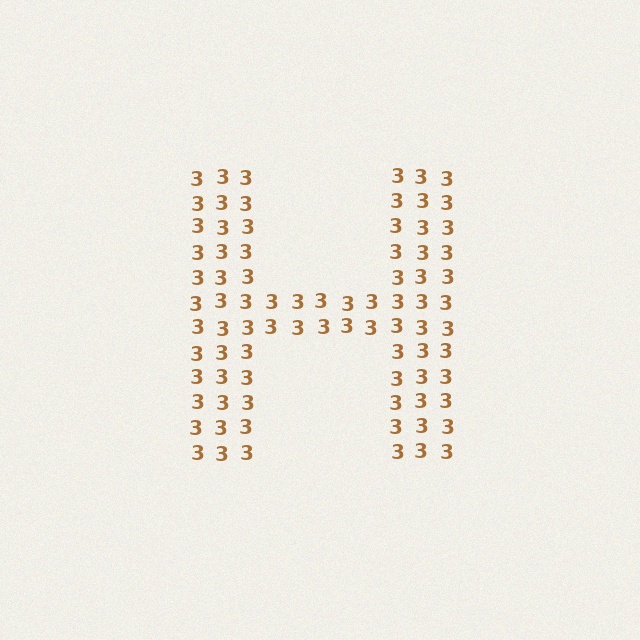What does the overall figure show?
The overall figure shows the letter H.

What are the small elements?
The small elements are digit 3's.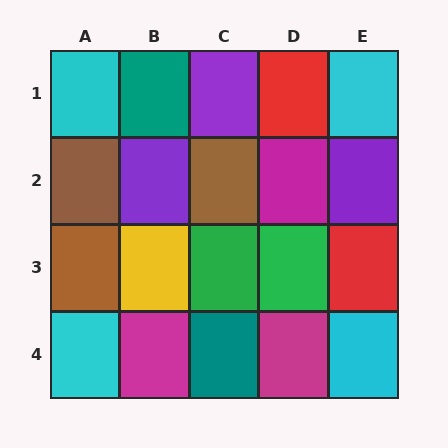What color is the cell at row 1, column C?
Purple.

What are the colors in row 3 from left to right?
Brown, yellow, green, green, red.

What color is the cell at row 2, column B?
Purple.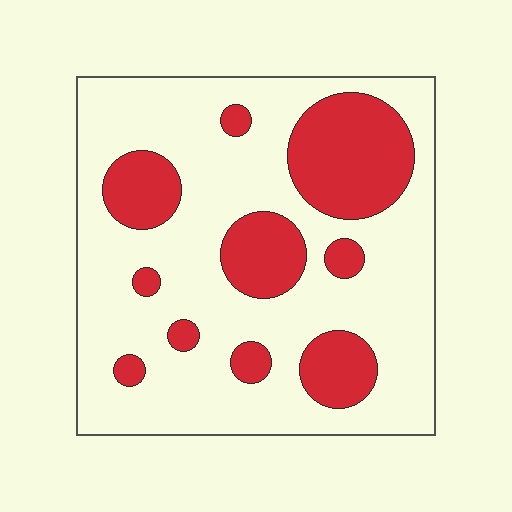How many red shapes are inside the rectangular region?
10.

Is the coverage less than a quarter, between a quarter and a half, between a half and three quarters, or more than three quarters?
Between a quarter and a half.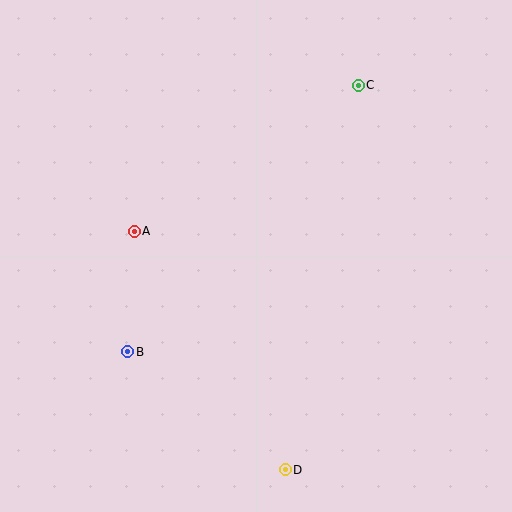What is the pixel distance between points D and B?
The distance between D and B is 197 pixels.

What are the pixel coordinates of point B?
Point B is at (128, 352).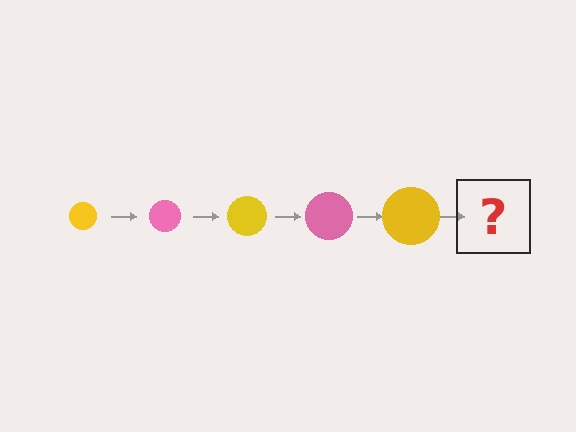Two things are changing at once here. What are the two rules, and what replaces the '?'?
The two rules are that the circle grows larger each step and the color cycles through yellow and pink. The '?' should be a pink circle, larger than the previous one.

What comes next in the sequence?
The next element should be a pink circle, larger than the previous one.